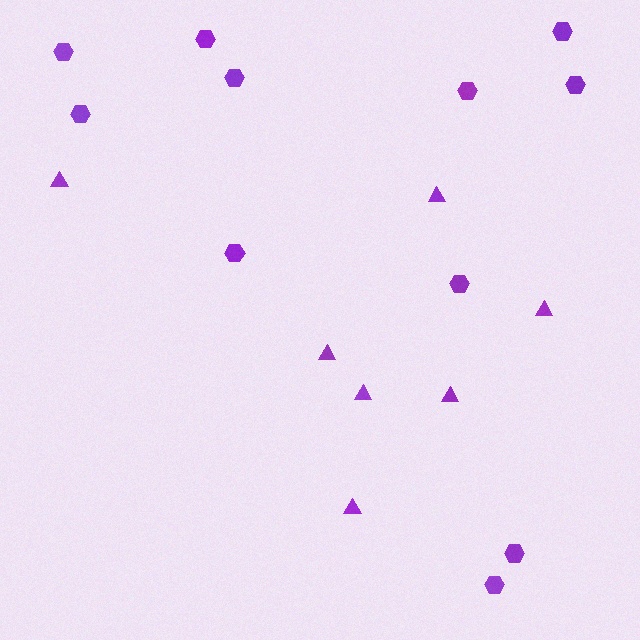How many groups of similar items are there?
There are 2 groups: one group of triangles (7) and one group of hexagons (11).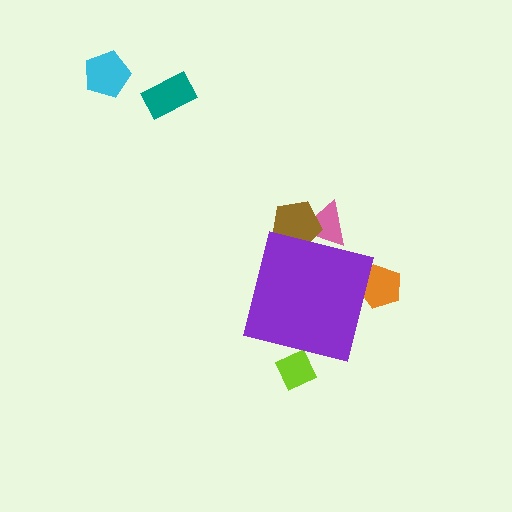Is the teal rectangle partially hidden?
No, the teal rectangle is fully visible.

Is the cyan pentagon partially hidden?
No, the cyan pentagon is fully visible.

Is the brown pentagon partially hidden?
Yes, the brown pentagon is partially hidden behind the purple square.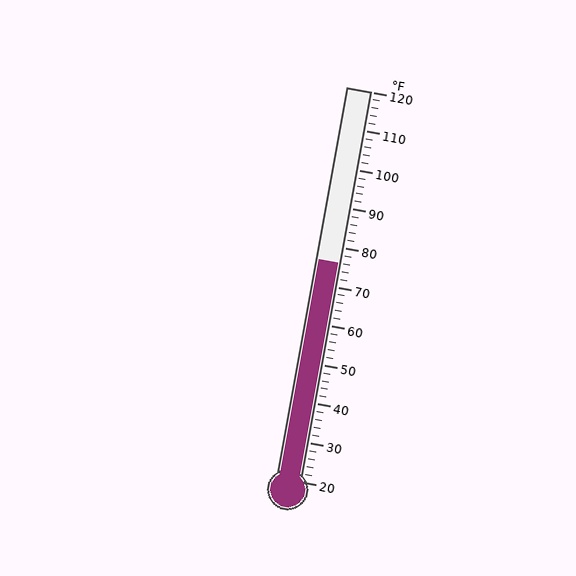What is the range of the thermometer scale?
The thermometer scale ranges from 20°F to 120°F.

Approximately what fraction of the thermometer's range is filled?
The thermometer is filled to approximately 55% of its range.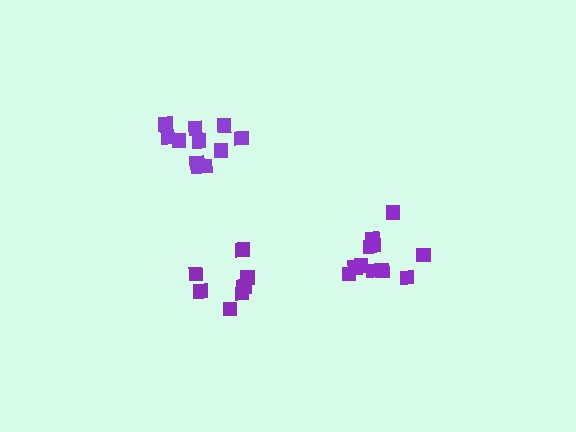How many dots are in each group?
Group 1: 12 dots, Group 2: 11 dots, Group 3: 8 dots (31 total).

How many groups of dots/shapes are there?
There are 3 groups.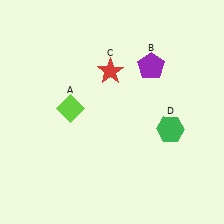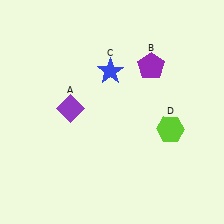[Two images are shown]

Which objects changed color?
A changed from lime to purple. C changed from red to blue. D changed from green to lime.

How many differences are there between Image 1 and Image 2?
There are 3 differences between the two images.